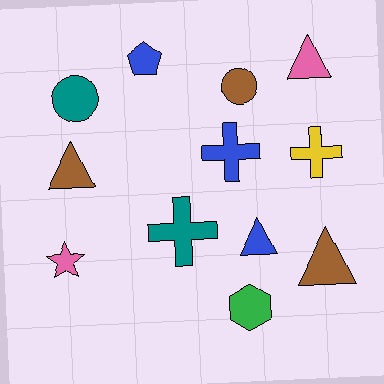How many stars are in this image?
There is 1 star.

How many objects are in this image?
There are 12 objects.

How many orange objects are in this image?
There are no orange objects.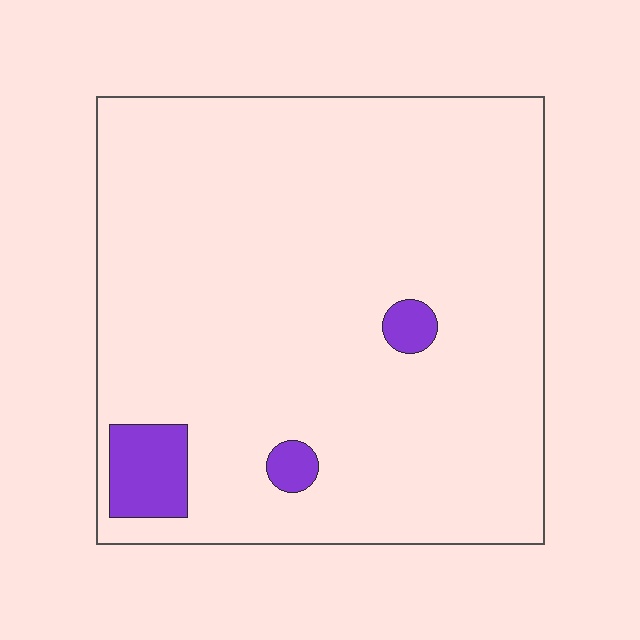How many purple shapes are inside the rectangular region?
3.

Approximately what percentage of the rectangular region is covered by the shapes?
Approximately 5%.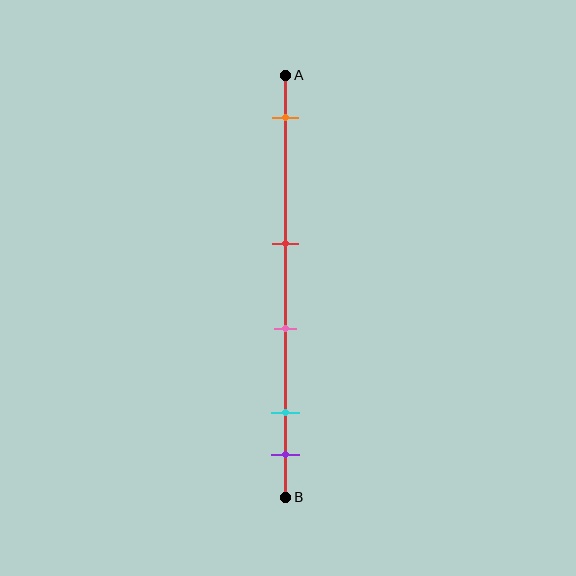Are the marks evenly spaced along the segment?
No, the marks are not evenly spaced.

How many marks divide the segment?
There are 5 marks dividing the segment.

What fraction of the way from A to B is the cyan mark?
The cyan mark is approximately 80% (0.8) of the way from A to B.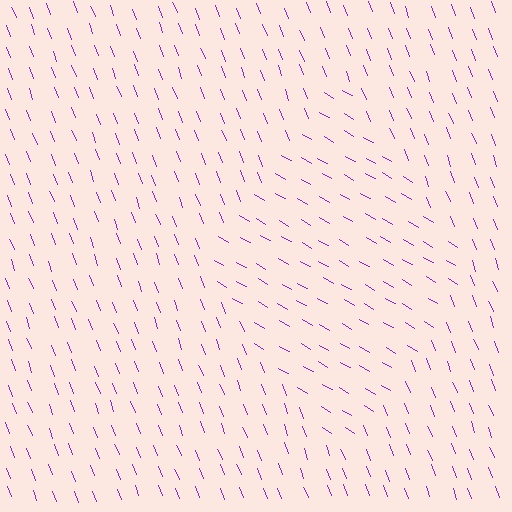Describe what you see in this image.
The image is filled with small purple line segments. A diamond region in the image has lines oriented differently from the surrounding lines, creating a visible texture boundary.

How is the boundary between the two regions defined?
The boundary is defined purely by a change in line orientation (approximately 39 degrees difference). All lines are the same color and thickness.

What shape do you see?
I see a diamond.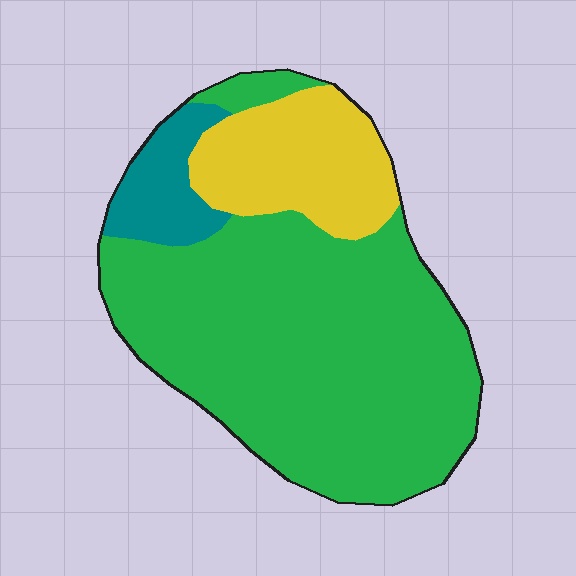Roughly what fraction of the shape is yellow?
Yellow covers 20% of the shape.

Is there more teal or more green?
Green.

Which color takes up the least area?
Teal, at roughly 10%.